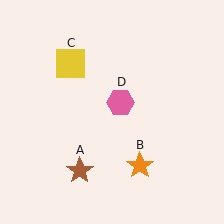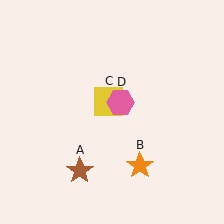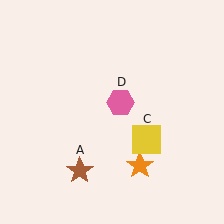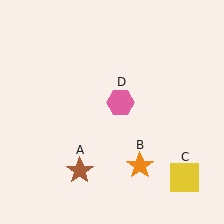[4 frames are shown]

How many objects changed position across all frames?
1 object changed position: yellow square (object C).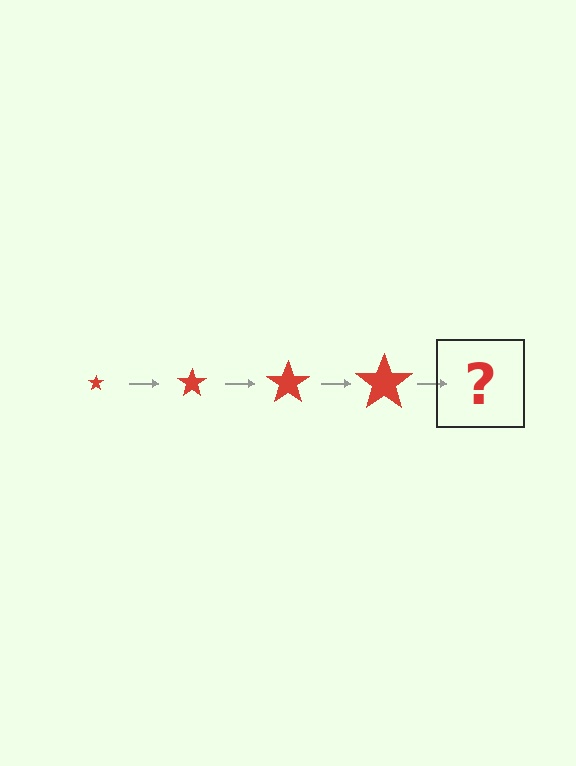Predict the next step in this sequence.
The next step is a red star, larger than the previous one.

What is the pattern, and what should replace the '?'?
The pattern is that the star gets progressively larger each step. The '?' should be a red star, larger than the previous one.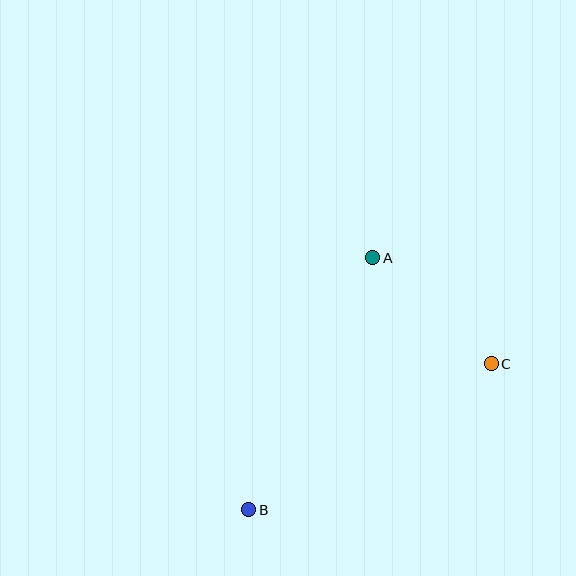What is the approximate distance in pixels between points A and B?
The distance between A and B is approximately 281 pixels.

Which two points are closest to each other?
Points A and C are closest to each other.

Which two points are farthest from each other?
Points B and C are farthest from each other.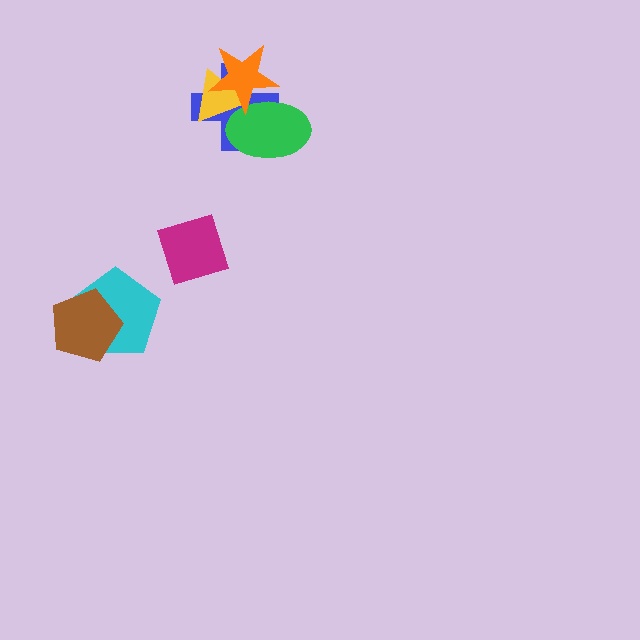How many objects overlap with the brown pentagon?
1 object overlaps with the brown pentagon.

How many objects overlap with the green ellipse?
3 objects overlap with the green ellipse.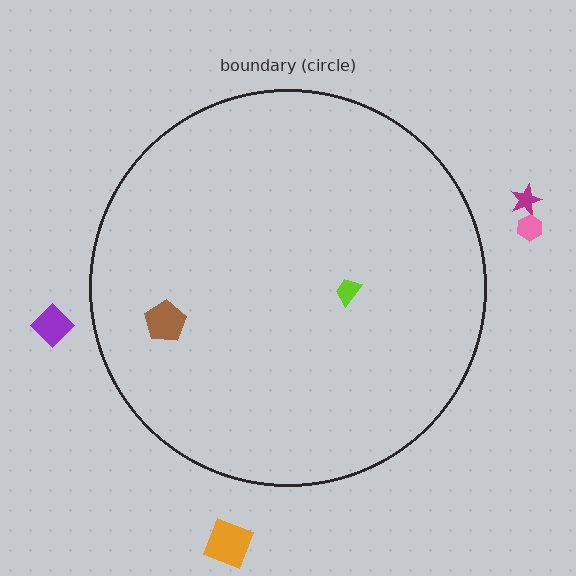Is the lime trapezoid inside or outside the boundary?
Inside.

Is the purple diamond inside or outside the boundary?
Outside.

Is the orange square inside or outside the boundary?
Outside.